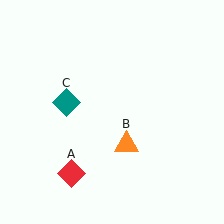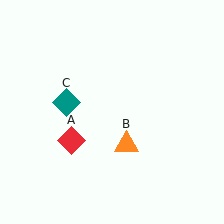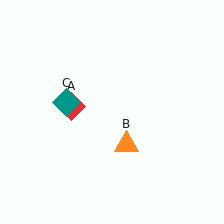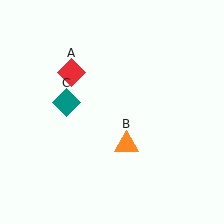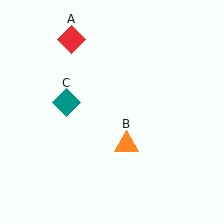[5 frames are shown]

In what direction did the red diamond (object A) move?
The red diamond (object A) moved up.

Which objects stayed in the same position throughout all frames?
Orange triangle (object B) and teal diamond (object C) remained stationary.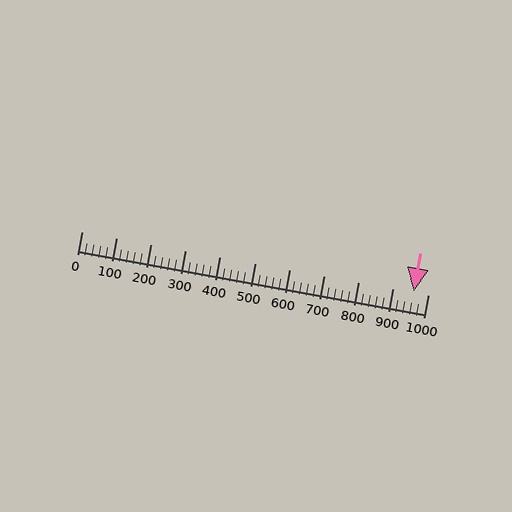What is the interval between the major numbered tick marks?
The major tick marks are spaced 100 units apart.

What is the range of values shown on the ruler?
The ruler shows values from 0 to 1000.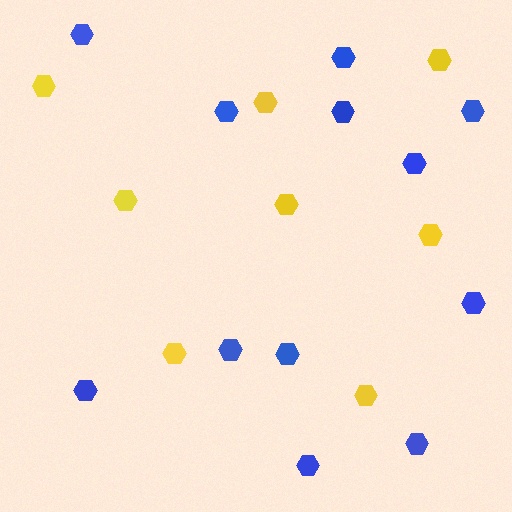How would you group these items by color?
There are 2 groups: one group of yellow hexagons (8) and one group of blue hexagons (12).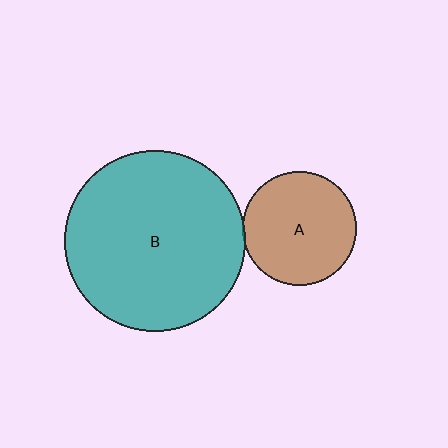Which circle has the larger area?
Circle B (teal).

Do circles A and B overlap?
Yes.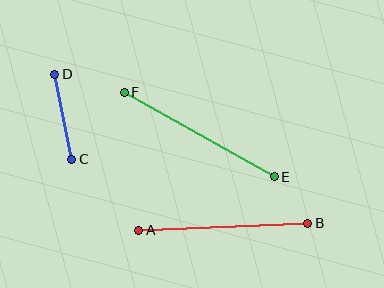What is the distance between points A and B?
The distance is approximately 169 pixels.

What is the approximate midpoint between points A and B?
The midpoint is at approximately (223, 227) pixels.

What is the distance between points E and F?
The distance is approximately 173 pixels.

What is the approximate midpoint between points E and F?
The midpoint is at approximately (199, 135) pixels.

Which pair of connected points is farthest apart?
Points E and F are farthest apart.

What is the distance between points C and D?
The distance is approximately 87 pixels.